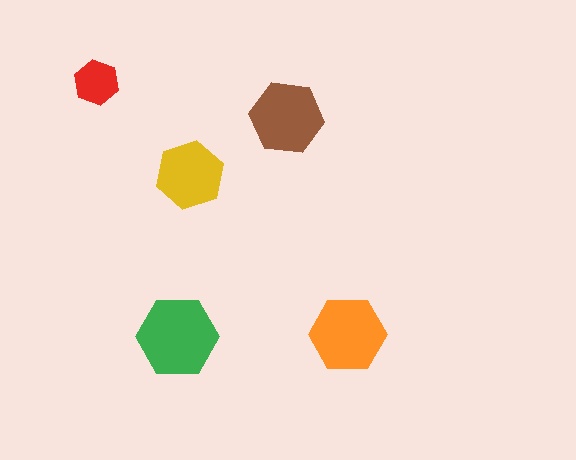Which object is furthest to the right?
The orange hexagon is rightmost.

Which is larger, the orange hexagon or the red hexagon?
The orange one.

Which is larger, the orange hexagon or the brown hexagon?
The orange one.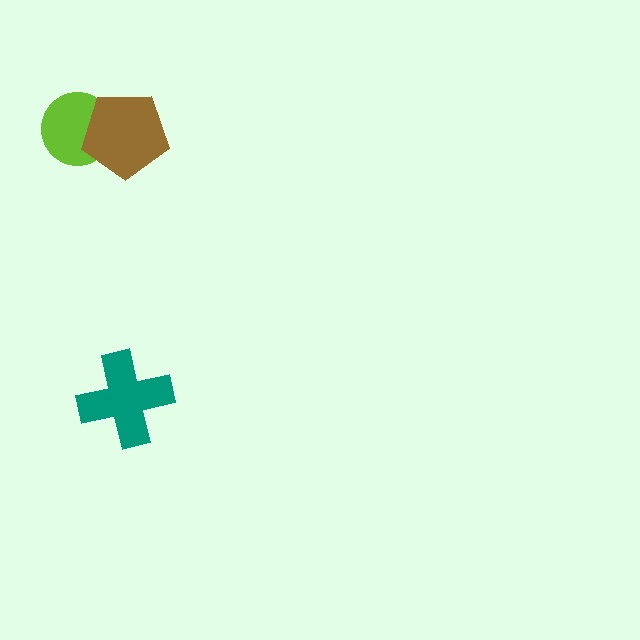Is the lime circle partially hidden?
Yes, it is partially covered by another shape.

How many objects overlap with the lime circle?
1 object overlaps with the lime circle.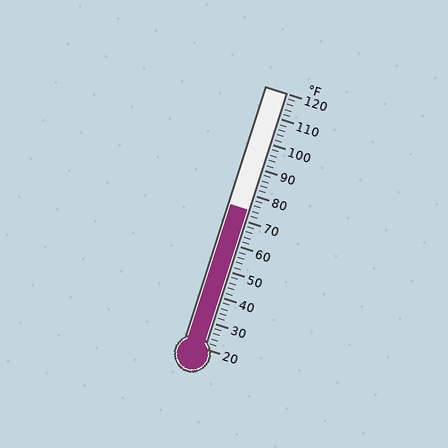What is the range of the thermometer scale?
The thermometer scale ranges from 20°F to 120°F.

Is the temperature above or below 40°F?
The temperature is above 40°F.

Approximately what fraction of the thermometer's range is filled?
The thermometer is filled to approximately 55% of its range.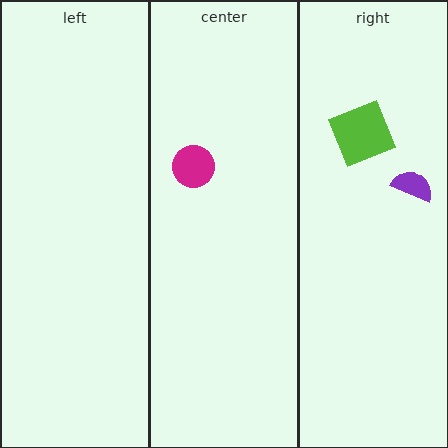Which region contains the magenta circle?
The center region.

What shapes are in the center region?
The magenta circle.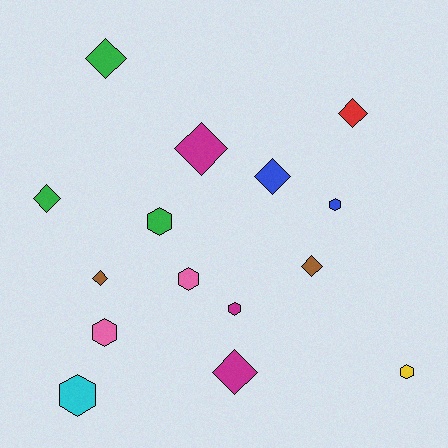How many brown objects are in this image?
There are 2 brown objects.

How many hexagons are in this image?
There are 7 hexagons.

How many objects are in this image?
There are 15 objects.